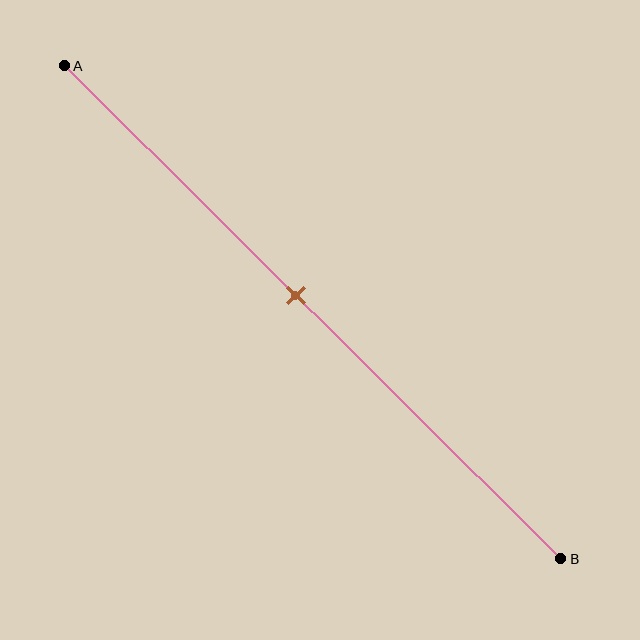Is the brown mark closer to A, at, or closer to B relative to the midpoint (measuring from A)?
The brown mark is closer to point A than the midpoint of segment AB.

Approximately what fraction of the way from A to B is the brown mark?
The brown mark is approximately 45% of the way from A to B.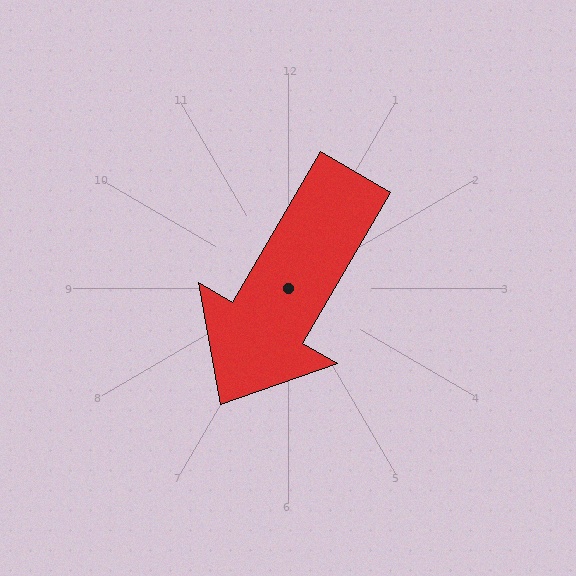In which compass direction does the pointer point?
Southwest.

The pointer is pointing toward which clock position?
Roughly 7 o'clock.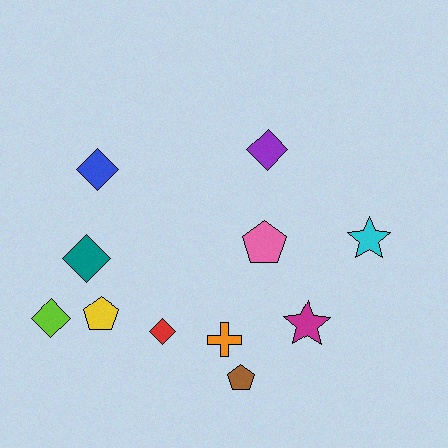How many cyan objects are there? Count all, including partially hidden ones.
There is 1 cyan object.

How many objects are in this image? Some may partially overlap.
There are 11 objects.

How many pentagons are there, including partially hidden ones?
There are 3 pentagons.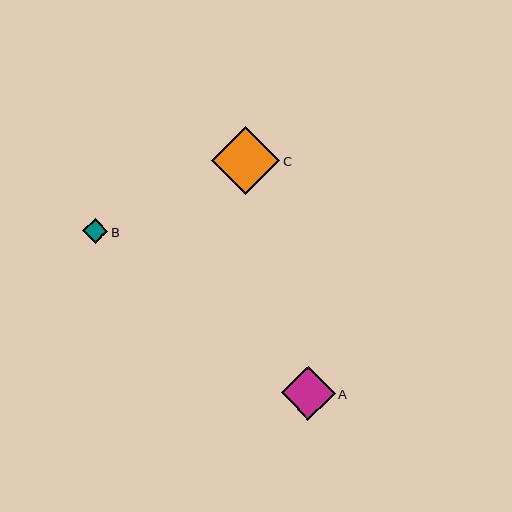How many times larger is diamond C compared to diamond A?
Diamond C is approximately 1.3 times the size of diamond A.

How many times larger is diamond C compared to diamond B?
Diamond C is approximately 2.7 times the size of diamond B.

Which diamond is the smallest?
Diamond B is the smallest with a size of approximately 25 pixels.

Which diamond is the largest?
Diamond C is the largest with a size of approximately 68 pixels.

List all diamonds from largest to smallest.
From largest to smallest: C, A, B.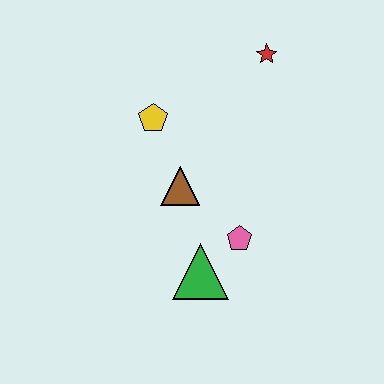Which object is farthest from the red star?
The green triangle is farthest from the red star.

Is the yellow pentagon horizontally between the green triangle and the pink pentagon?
No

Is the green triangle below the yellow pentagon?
Yes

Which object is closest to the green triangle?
The pink pentagon is closest to the green triangle.